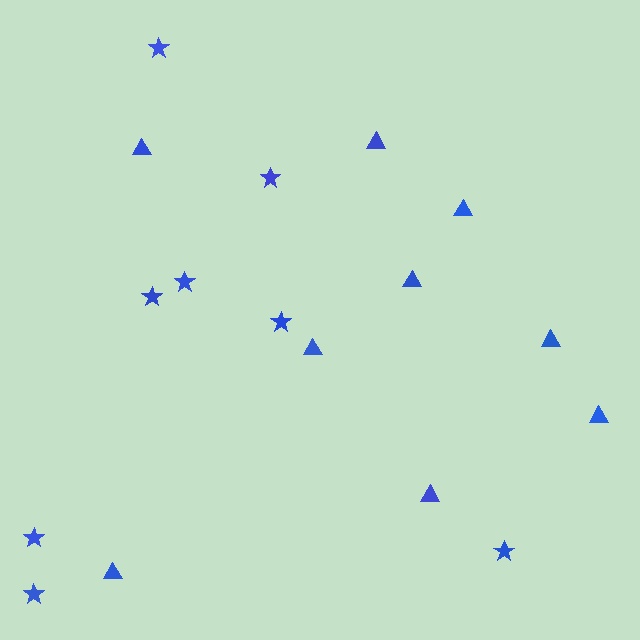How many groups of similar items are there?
There are 2 groups: one group of stars (8) and one group of triangles (9).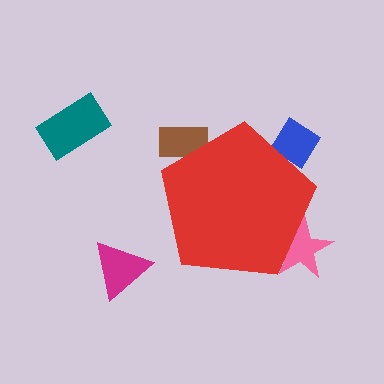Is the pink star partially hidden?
Yes, the pink star is partially hidden behind the red pentagon.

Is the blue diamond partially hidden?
Yes, the blue diamond is partially hidden behind the red pentagon.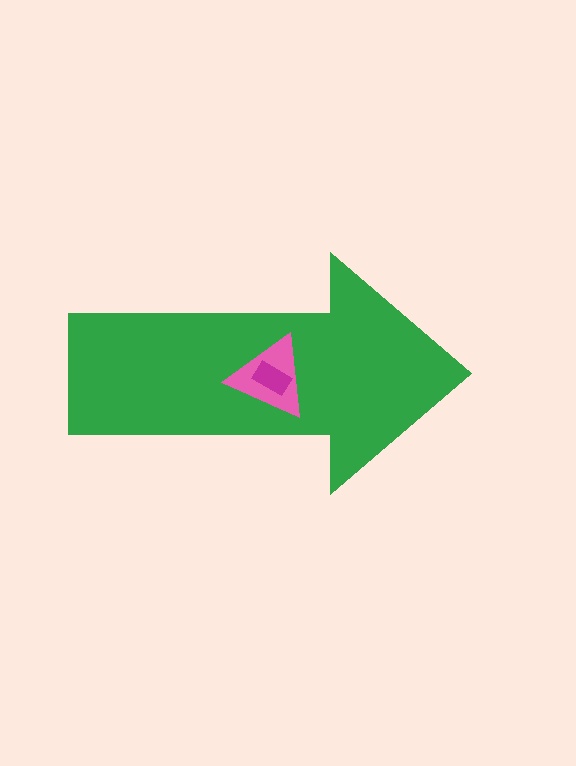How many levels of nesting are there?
3.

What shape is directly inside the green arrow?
The pink triangle.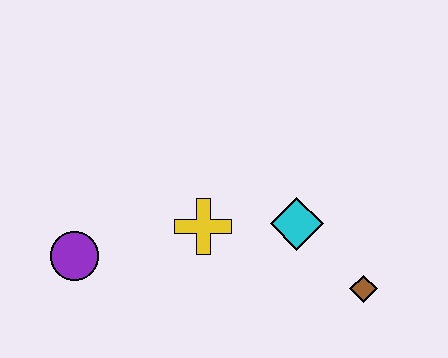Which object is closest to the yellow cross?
The cyan diamond is closest to the yellow cross.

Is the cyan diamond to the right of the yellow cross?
Yes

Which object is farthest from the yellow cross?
The brown diamond is farthest from the yellow cross.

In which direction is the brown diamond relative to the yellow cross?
The brown diamond is to the right of the yellow cross.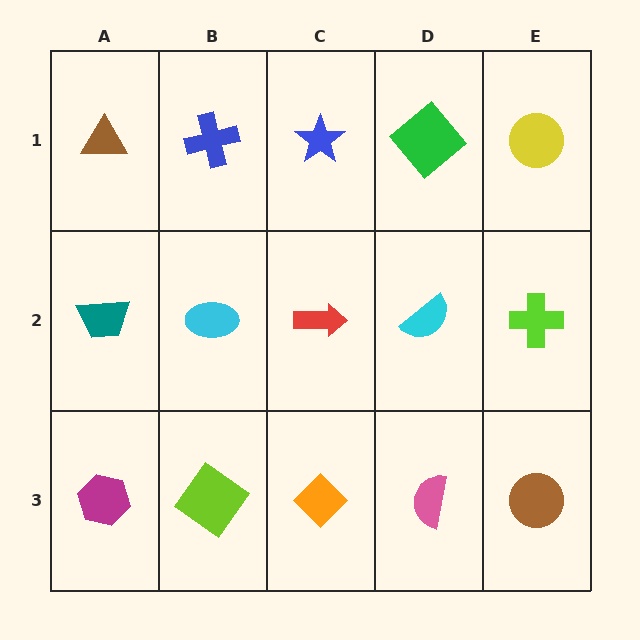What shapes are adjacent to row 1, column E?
A lime cross (row 2, column E), a green diamond (row 1, column D).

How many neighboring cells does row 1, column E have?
2.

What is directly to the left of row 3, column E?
A pink semicircle.